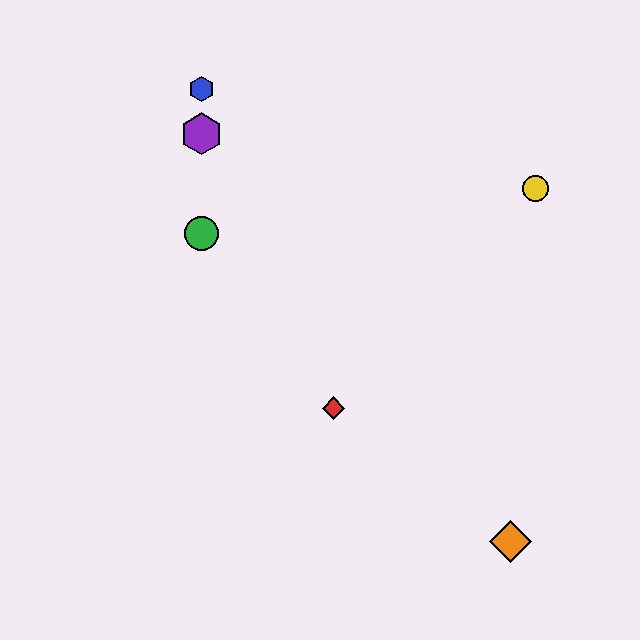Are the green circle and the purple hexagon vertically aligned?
Yes, both are at x≈202.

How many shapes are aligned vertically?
3 shapes (the blue hexagon, the green circle, the purple hexagon) are aligned vertically.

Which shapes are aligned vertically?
The blue hexagon, the green circle, the purple hexagon are aligned vertically.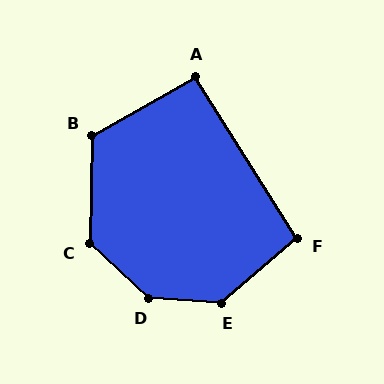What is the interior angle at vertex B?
Approximately 121 degrees (obtuse).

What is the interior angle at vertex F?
Approximately 98 degrees (obtuse).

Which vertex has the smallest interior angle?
A, at approximately 93 degrees.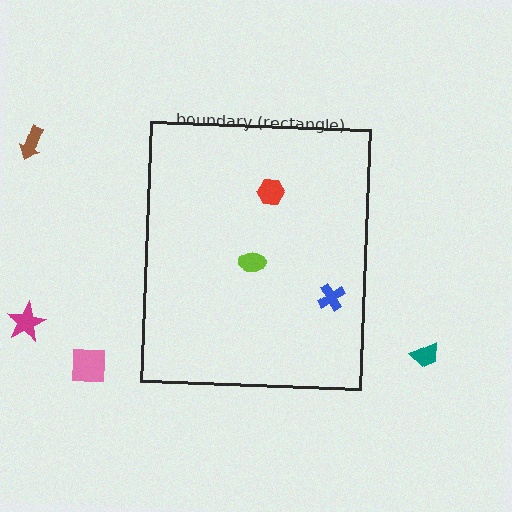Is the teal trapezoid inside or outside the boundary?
Outside.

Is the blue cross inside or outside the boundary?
Inside.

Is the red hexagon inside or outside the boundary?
Inside.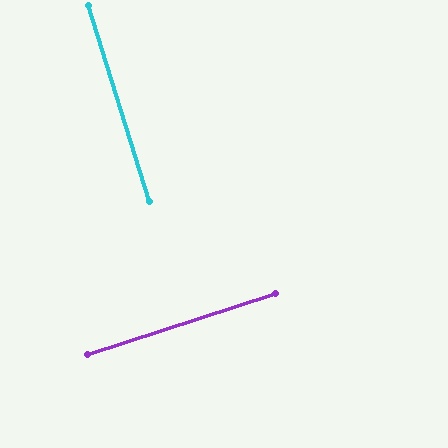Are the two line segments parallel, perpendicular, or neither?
Perpendicular — they meet at approximately 90°.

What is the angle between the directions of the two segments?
Approximately 90 degrees.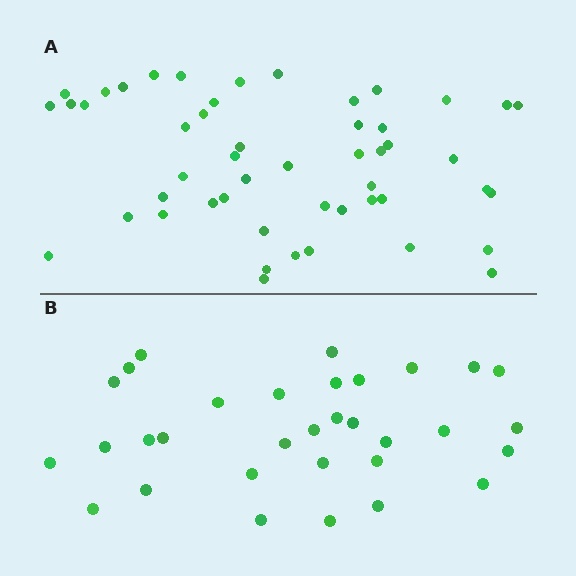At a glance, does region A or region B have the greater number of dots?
Region A (the top region) has more dots.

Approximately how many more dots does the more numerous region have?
Region A has approximately 20 more dots than region B.